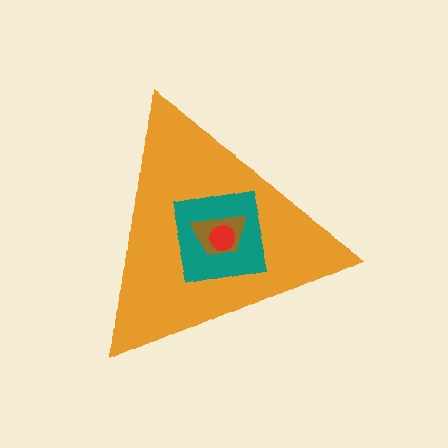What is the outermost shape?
The orange triangle.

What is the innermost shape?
The red circle.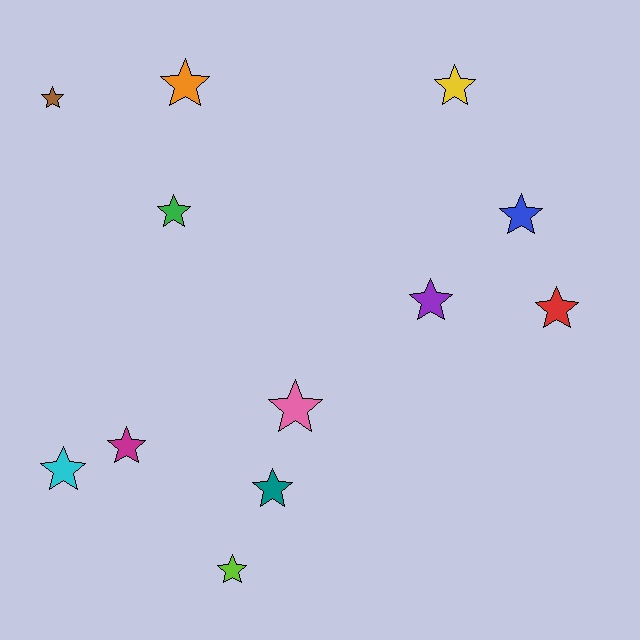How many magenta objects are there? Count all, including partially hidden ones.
There is 1 magenta object.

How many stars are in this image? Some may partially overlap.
There are 12 stars.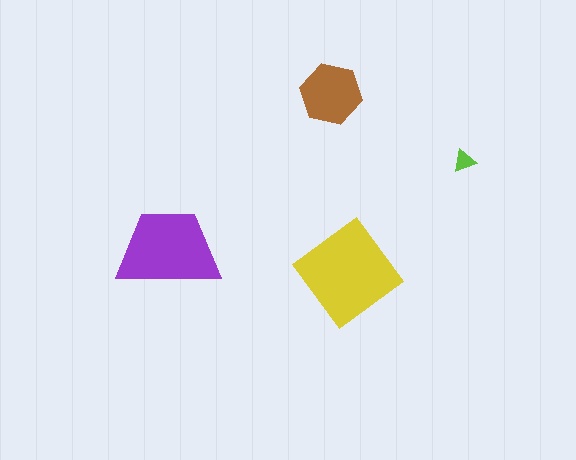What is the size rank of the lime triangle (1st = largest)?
4th.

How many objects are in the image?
There are 4 objects in the image.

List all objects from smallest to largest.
The lime triangle, the brown hexagon, the purple trapezoid, the yellow diamond.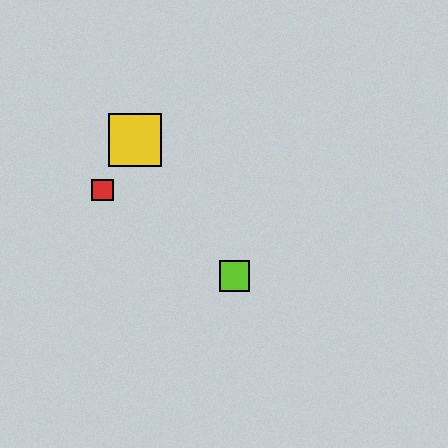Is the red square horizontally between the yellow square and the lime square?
No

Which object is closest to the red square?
The yellow square is closest to the red square.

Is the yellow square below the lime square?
No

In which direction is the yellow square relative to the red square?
The yellow square is above the red square.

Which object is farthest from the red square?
The lime square is farthest from the red square.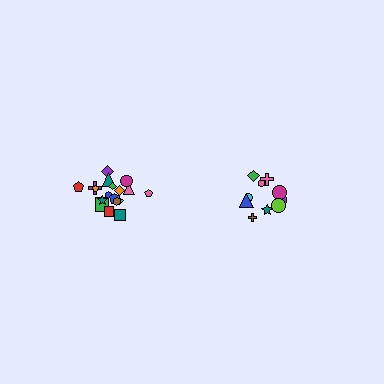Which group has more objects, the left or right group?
The left group.